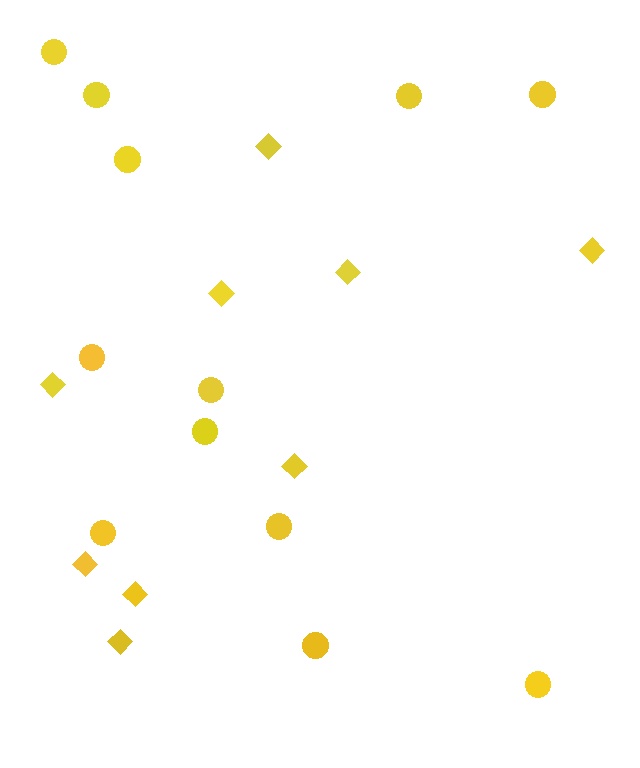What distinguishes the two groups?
There are 2 groups: one group of diamonds (9) and one group of circles (12).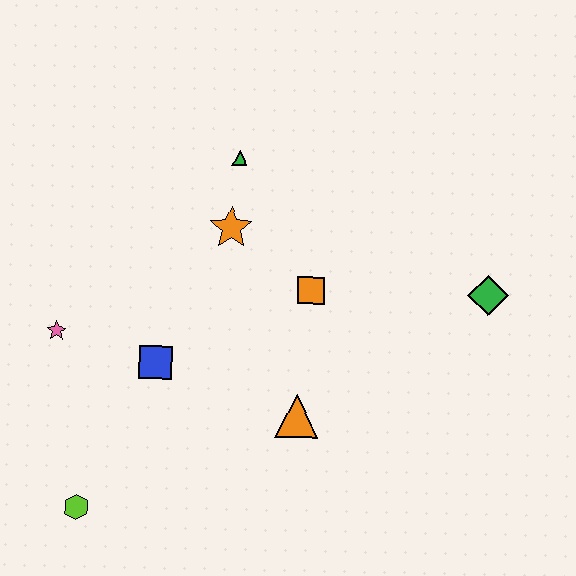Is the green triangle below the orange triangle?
No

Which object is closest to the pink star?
The blue square is closest to the pink star.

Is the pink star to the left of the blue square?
Yes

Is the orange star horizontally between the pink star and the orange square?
Yes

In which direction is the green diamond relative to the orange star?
The green diamond is to the right of the orange star.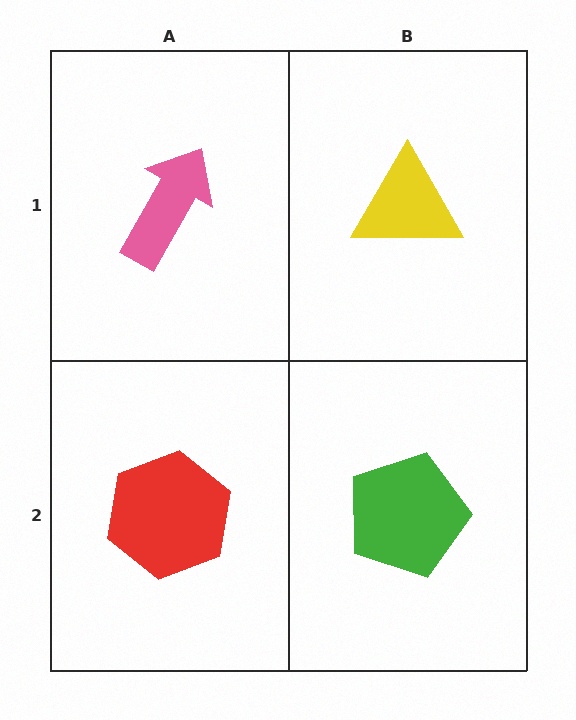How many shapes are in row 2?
2 shapes.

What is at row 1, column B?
A yellow triangle.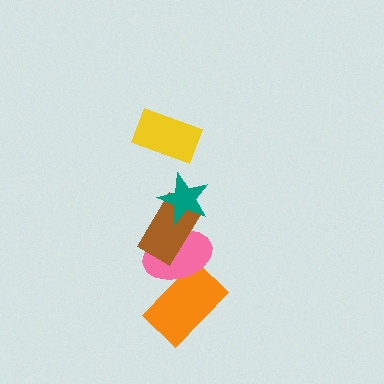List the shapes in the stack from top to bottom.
From top to bottom: the yellow rectangle, the teal star, the brown rectangle, the pink ellipse, the orange rectangle.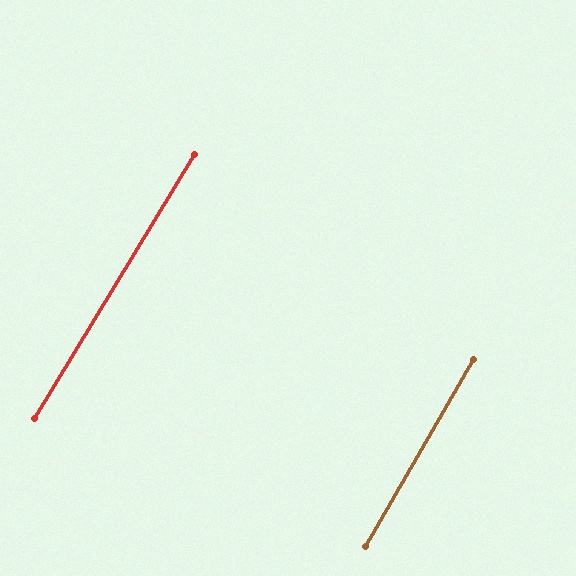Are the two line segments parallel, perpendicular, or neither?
Parallel — their directions differ by only 1.4°.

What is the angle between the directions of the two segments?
Approximately 1 degree.